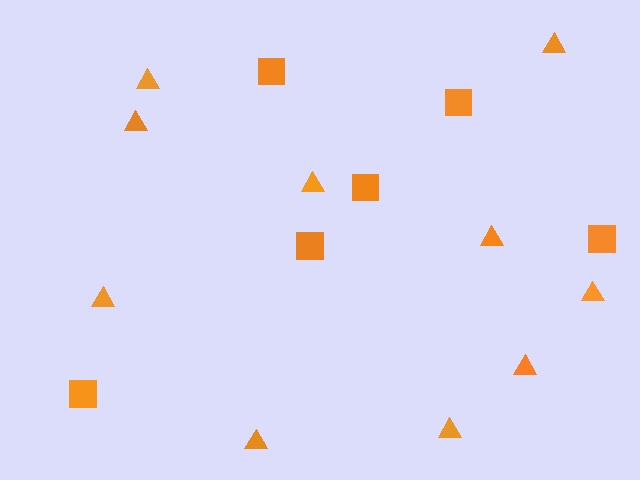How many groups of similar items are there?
There are 2 groups: one group of squares (6) and one group of triangles (10).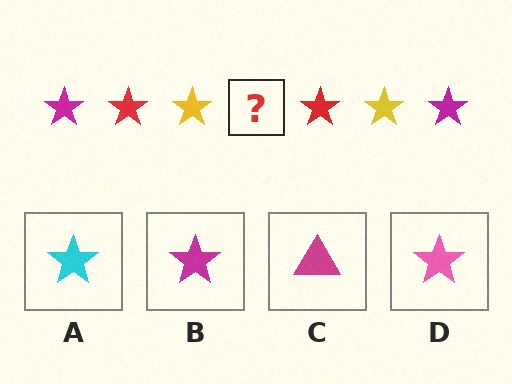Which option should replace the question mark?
Option B.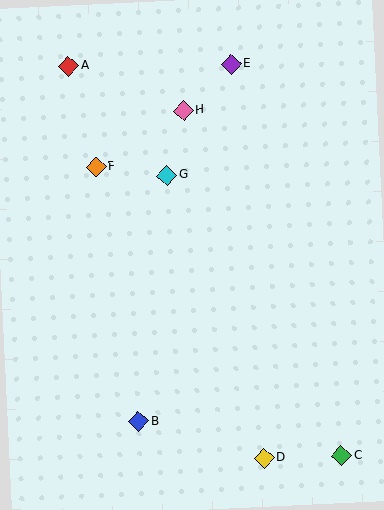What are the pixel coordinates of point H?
Point H is at (184, 110).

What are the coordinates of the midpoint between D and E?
The midpoint between D and E is at (248, 261).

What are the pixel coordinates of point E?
Point E is at (231, 64).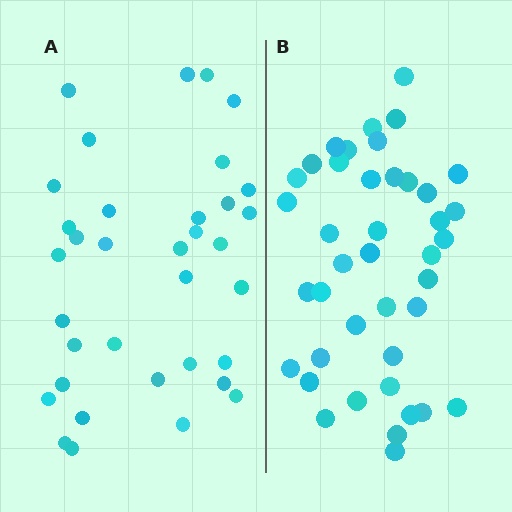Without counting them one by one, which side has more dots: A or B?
Region B (the right region) has more dots.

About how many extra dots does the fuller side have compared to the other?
Region B has about 6 more dots than region A.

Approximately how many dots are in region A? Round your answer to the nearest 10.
About 40 dots. (The exact count is 35, which rounds to 40.)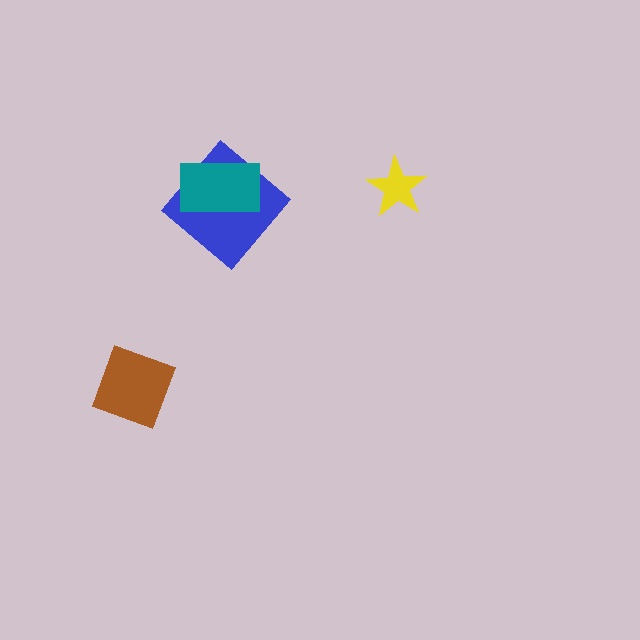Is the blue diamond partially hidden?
Yes, it is partially covered by another shape.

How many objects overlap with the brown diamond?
0 objects overlap with the brown diamond.